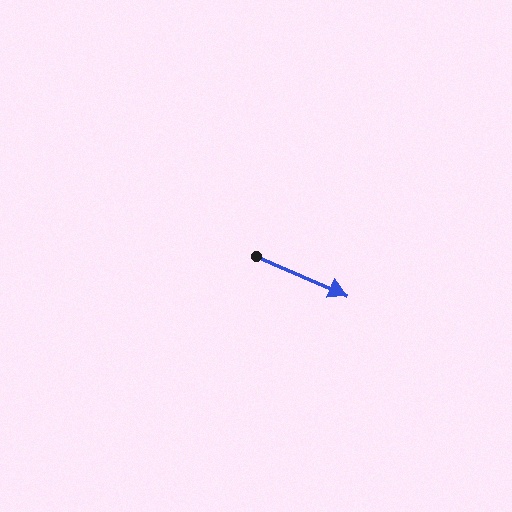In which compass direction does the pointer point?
Southeast.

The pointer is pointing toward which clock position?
Roughly 4 o'clock.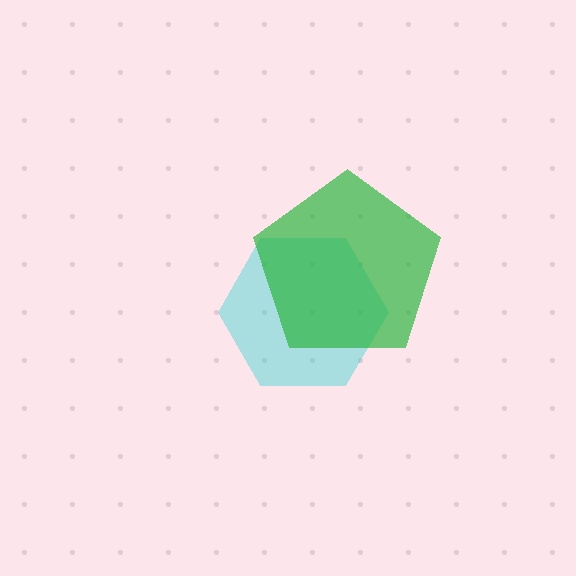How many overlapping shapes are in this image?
There are 2 overlapping shapes in the image.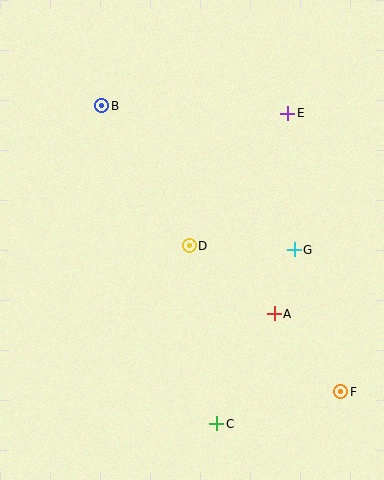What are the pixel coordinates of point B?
Point B is at (102, 106).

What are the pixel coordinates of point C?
Point C is at (217, 424).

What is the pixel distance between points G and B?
The distance between G and B is 240 pixels.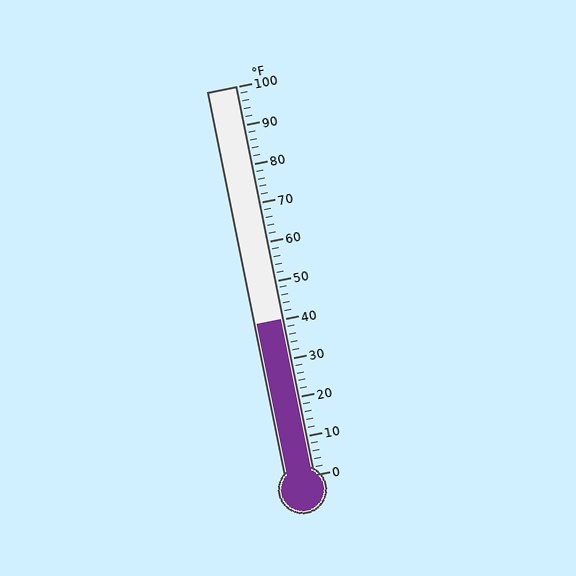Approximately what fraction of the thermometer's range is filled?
The thermometer is filled to approximately 40% of its range.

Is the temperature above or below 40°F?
The temperature is at 40°F.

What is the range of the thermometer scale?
The thermometer scale ranges from 0°F to 100°F.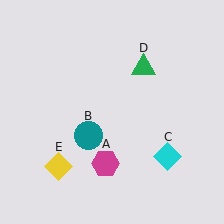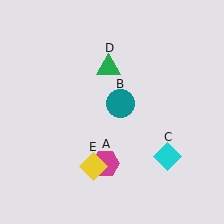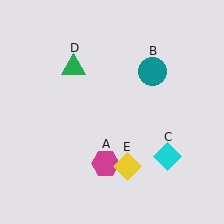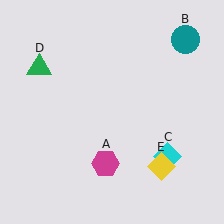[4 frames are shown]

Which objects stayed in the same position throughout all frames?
Magenta hexagon (object A) and cyan diamond (object C) remained stationary.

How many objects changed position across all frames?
3 objects changed position: teal circle (object B), green triangle (object D), yellow diamond (object E).